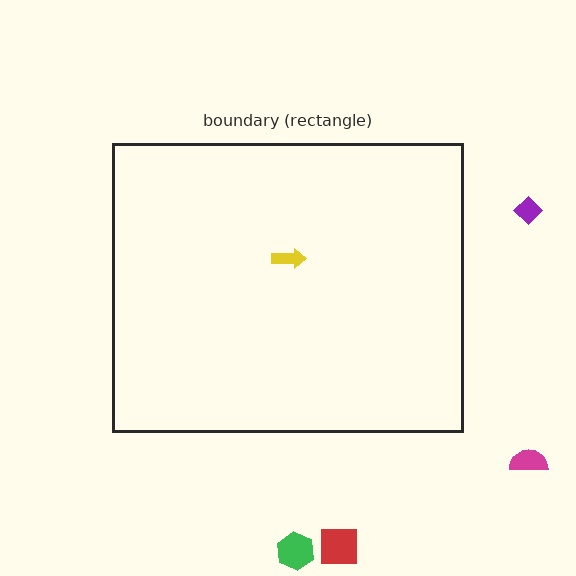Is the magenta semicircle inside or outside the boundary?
Outside.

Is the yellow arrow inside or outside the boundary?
Inside.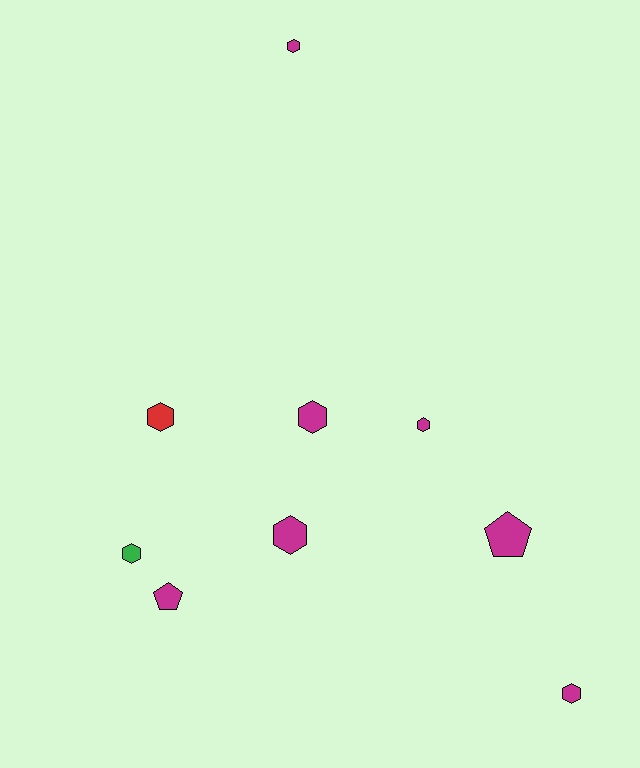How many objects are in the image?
There are 9 objects.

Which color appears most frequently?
Magenta, with 7 objects.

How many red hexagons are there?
There is 1 red hexagon.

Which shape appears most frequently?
Hexagon, with 7 objects.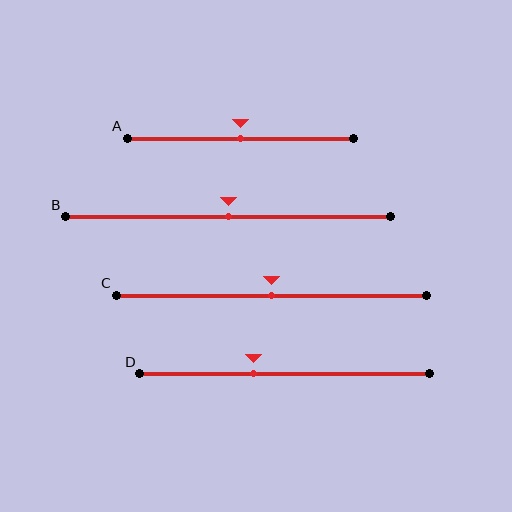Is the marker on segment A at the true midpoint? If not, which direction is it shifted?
Yes, the marker on segment A is at the true midpoint.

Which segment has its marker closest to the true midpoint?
Segment A has its marker closest to the true midpoint.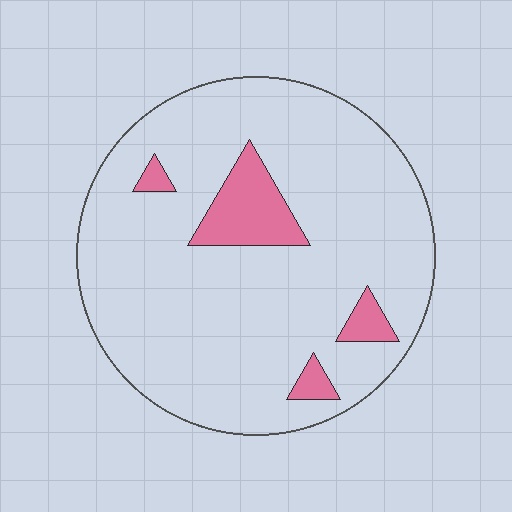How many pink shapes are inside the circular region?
4.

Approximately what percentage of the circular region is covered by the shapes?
Approximately 10%.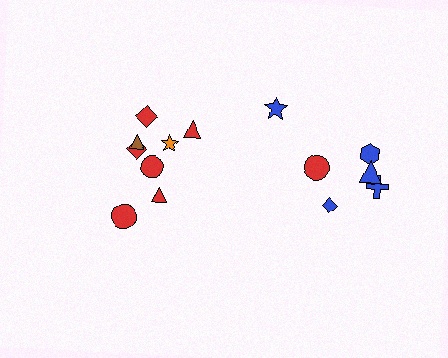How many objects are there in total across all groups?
There are 14 objects.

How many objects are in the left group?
There are 8 objects.